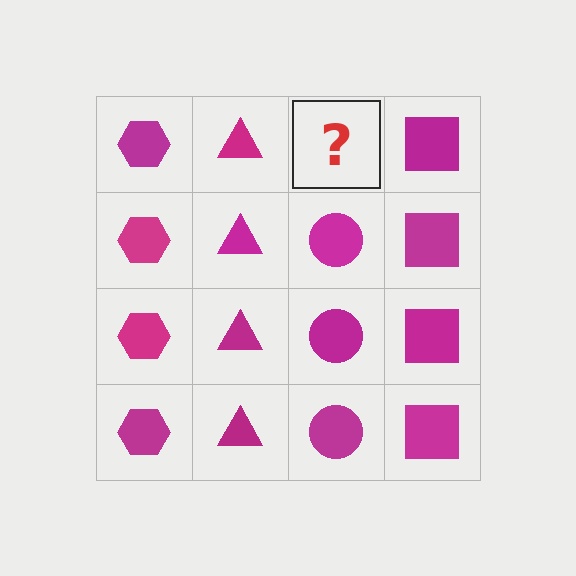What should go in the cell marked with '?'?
The missing cell should contain a magenta circle.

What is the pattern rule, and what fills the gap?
The rule is that each column has a consistent shape. The gap should be filled with a magenta circle.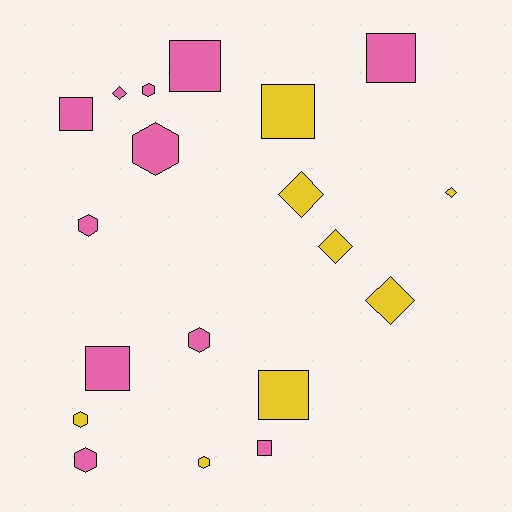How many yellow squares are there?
There are 2 yellow squares.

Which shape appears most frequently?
Hexagon, with 7 objects.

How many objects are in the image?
There are 19 objects.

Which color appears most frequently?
Pink, with 11 objects.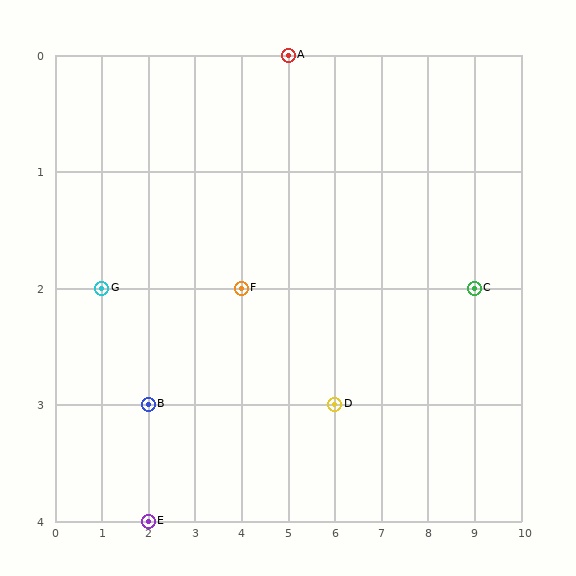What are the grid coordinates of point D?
Point D is at grid coordinates (6, 3).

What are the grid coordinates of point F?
Point F is at grid coordinates (4, 2).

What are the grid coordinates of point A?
Point A is at grid coordinates (5, 0).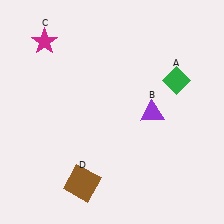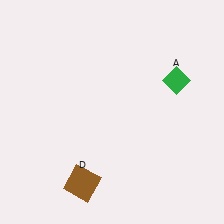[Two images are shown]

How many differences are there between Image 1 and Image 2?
There are 2 differences between the two images.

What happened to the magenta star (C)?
The magenta star (C) was removed in Image 2. It was in the top-left area of Image 1.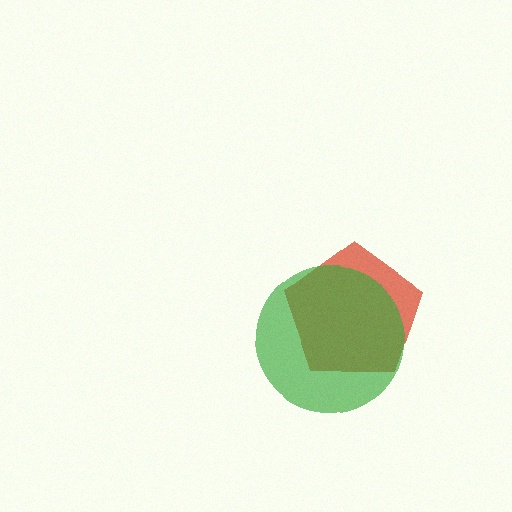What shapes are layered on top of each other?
The layered shapes are: a red pentagon, a green circle.